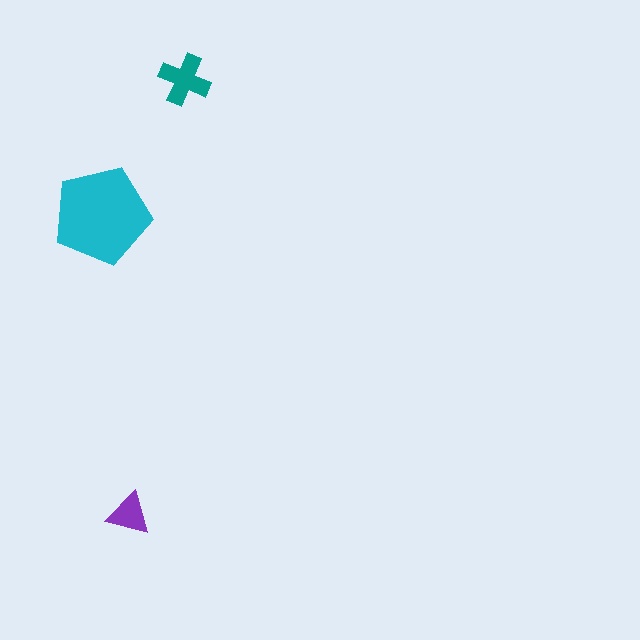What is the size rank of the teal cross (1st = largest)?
2nd.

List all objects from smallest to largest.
The purple triangle, the teal cross, the cyan pentagon.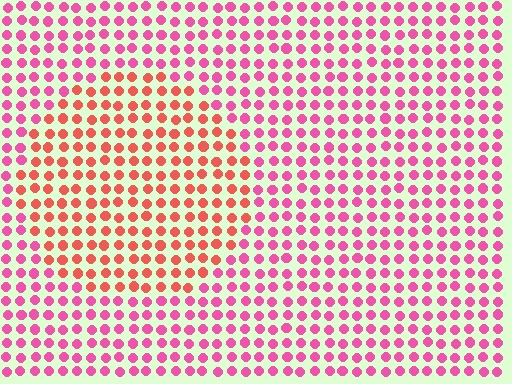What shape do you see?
I see a circle.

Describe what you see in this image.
The image is filled with small pink elements in a uniform arrangement. A circle-shaped region is visible where the elements are tinted to a slightly different hue, forming a subtle color boundary.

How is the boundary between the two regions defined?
The boundary is defined purely by a slight shift in hue (about 36 degrees). Spacing, size, and orientation are identical on both sides.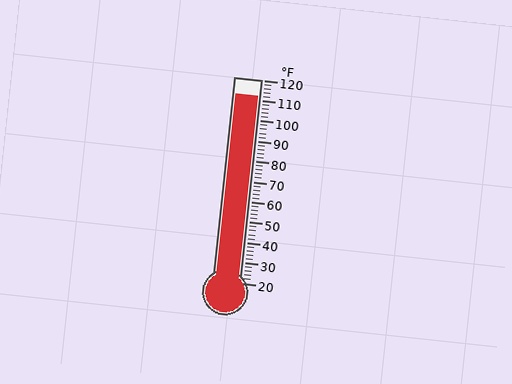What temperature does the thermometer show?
The thermometer shows approximately 112°F.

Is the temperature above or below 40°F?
The temperature is above 40°F.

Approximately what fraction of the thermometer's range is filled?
The thermometer is filled to approximately 90% of its range.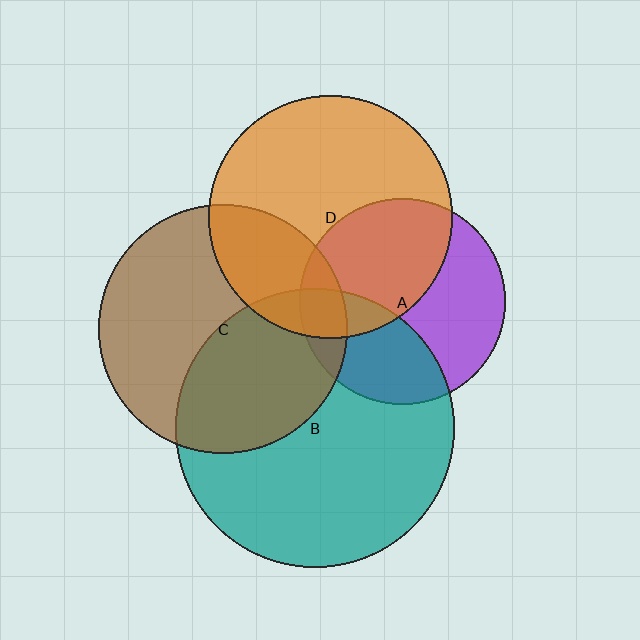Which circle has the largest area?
Circle B (teal).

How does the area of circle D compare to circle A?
Approximately 1.4 times.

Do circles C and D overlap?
Yes.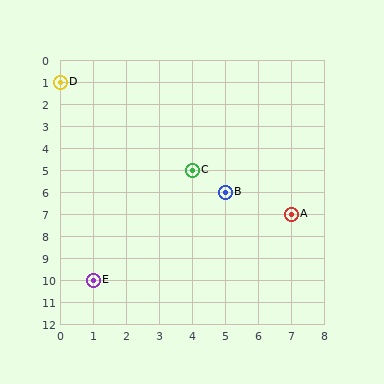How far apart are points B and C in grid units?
Points B and C are 1 column and 1 row apart (about 1.4 grid units diagonally).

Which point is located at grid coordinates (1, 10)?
Point E is at (1, 10).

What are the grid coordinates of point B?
Point B is at grid coordinates (5, 6).